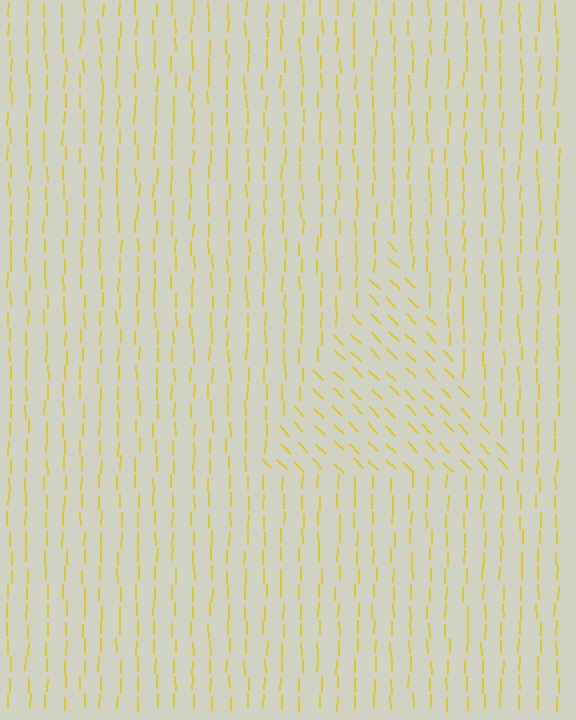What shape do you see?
I see a triangle.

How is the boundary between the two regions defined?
The boundary is defined purely by a change in line orientation (approximately 45 degrees difference). All lines are the same color and thickness.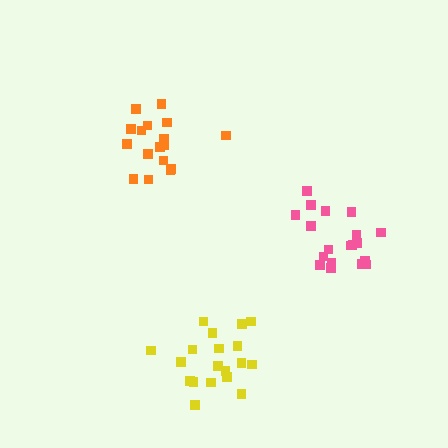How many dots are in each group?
Group 1: 19 dots, Group 2: 19 dots, Group 3: 17 dots (55 total).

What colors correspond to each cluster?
The clusters are colored: pink, yellow, orange.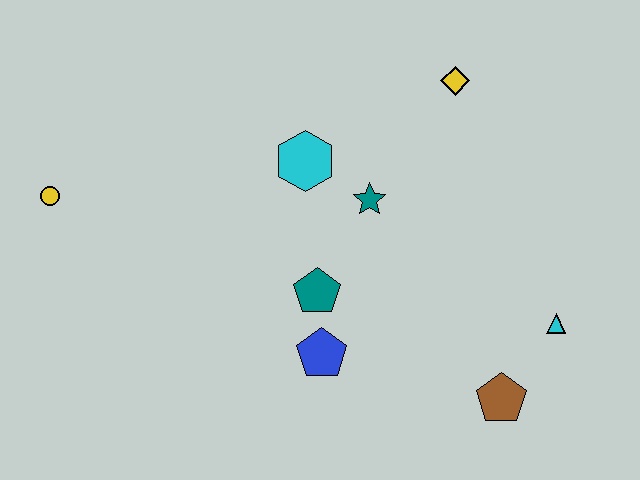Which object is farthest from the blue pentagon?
The yellow circle is farthest from the blue pentagon.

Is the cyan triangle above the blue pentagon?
Yes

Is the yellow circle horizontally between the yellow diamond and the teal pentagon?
No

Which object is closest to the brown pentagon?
The cyan triangle is closest to the brown pentagon.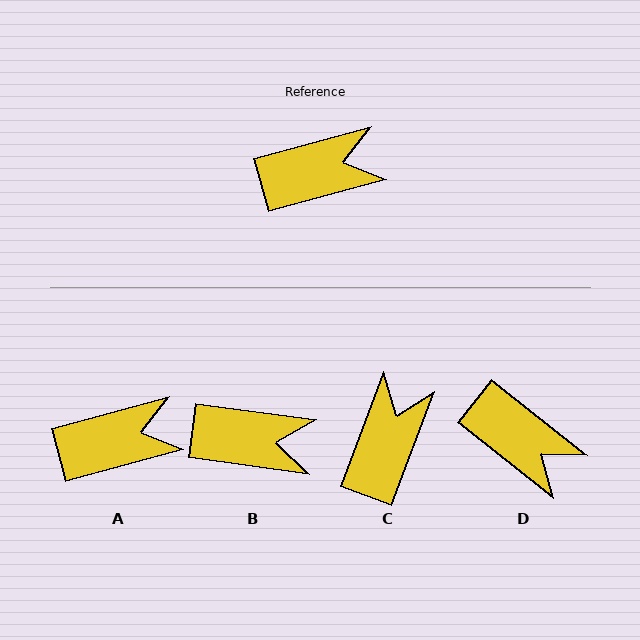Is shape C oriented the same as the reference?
No, it is off by about 54 degrees.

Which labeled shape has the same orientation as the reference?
A.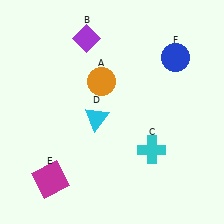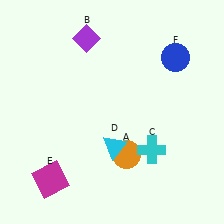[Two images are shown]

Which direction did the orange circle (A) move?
The orange circle (A) moved down.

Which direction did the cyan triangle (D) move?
The cyan triangle (D) moved down.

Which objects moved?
The objects that moved are: the orange circle (A), the cyan triangle (D).